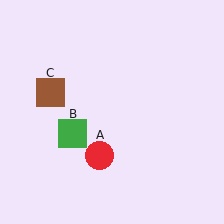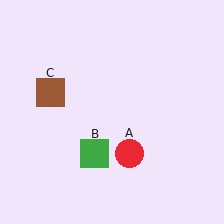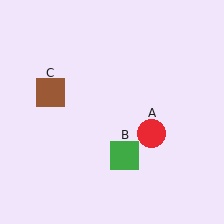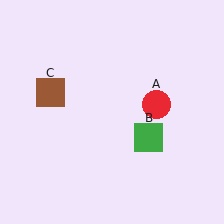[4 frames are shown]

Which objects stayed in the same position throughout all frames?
Brown square (object C) remained stationary.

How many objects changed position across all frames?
2 objects changed position: red circle (object A), green square (object B).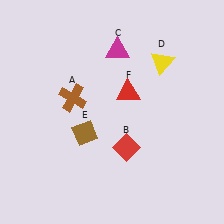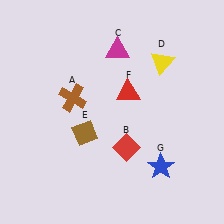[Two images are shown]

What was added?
A blue star (G) was added in Image 2.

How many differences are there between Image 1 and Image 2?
There is 1 difference between the two images.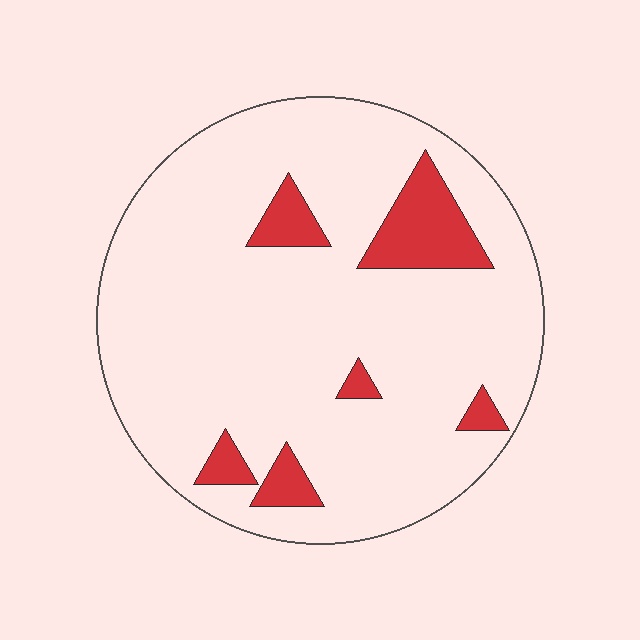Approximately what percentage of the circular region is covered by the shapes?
Approximately 10%.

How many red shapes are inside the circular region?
6.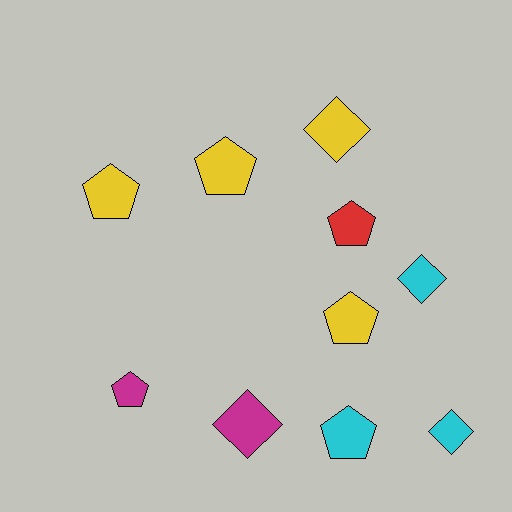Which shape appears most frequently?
Pentagon, with 6 objects.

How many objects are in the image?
There are 10 objects.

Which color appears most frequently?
Yellow, with 4 objects.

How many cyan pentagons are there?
There is 1 cyan pentagon.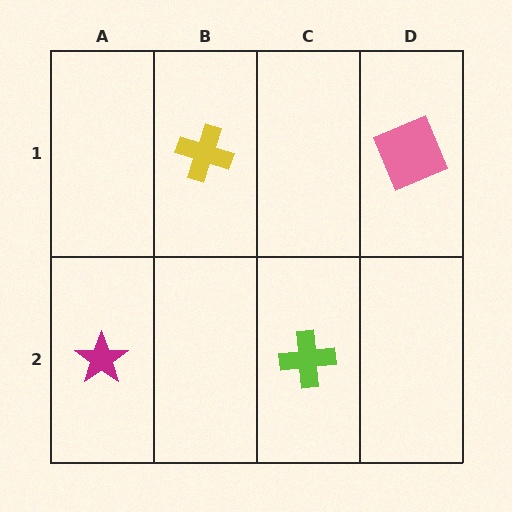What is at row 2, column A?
A magenta star.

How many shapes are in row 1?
2 shapes.